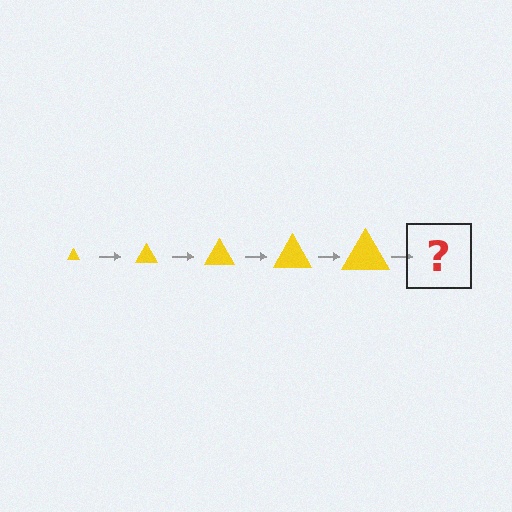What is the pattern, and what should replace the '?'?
The pattern is that the triangle gets progressively larger each step. The '?' should be a yellow triangle, larger than the previous one.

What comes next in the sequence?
The next element should be a yellow triangle, larger than the previous one.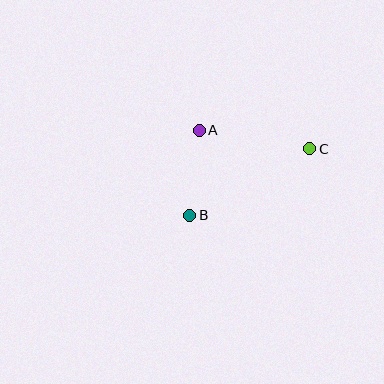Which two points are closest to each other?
Points A and B are closest to each other.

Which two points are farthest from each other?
Points B and C are farthest from each other.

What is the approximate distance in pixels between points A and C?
The distance between A and C is approximately 112 pixels.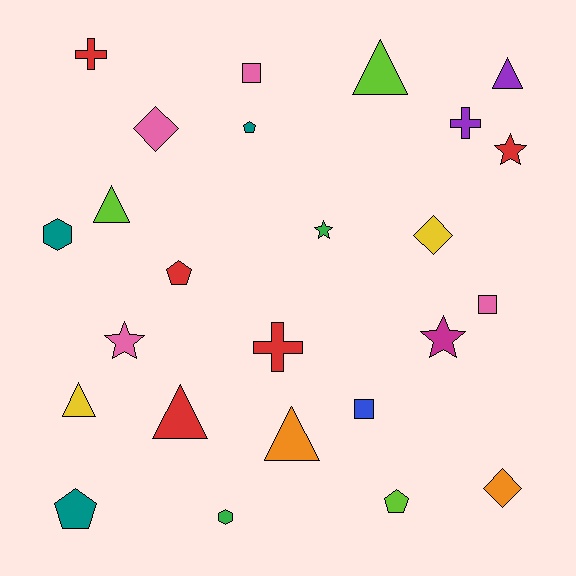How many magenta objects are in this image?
There is 1 magenta object.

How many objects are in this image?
There are 25 objects.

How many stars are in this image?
There are 4 stars.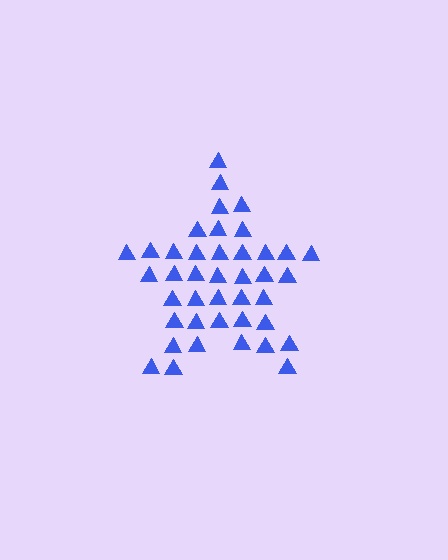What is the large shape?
The large shape is a star.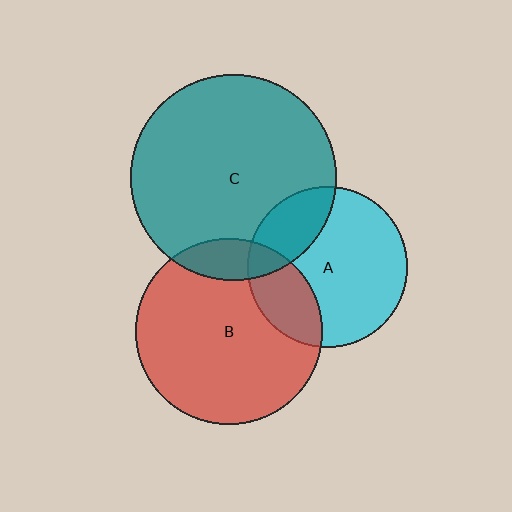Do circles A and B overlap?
Yes.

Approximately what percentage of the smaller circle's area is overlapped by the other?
Approximately 25%.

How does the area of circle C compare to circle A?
Approximately 1.6 times.